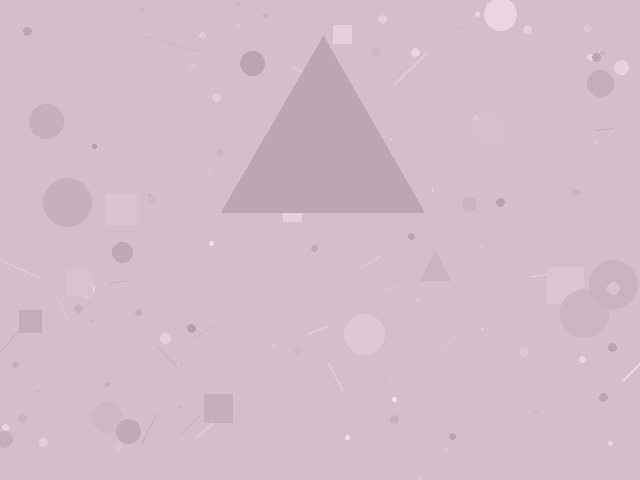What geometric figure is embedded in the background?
A triangle is embedded in the background.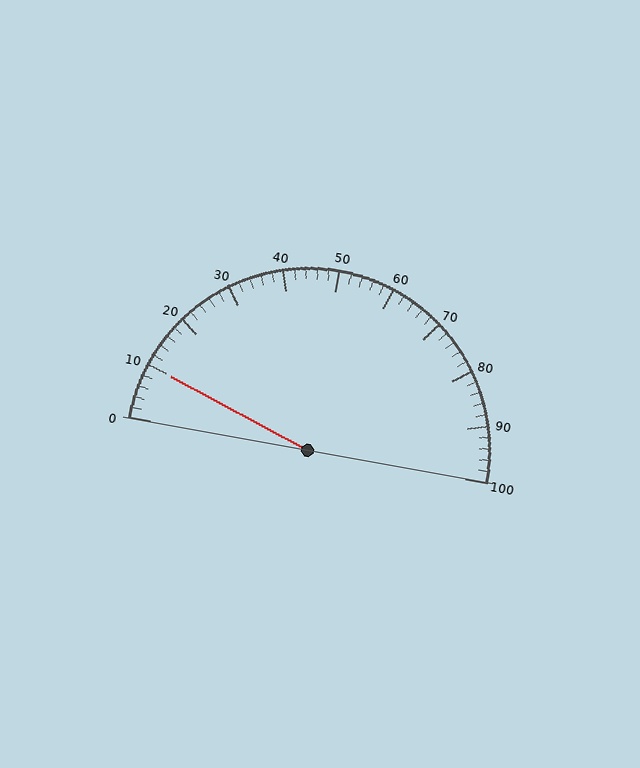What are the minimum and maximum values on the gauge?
The gauge ranges from 0 to 100.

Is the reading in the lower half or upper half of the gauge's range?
The reading is in the lower half of the range (0 to 100).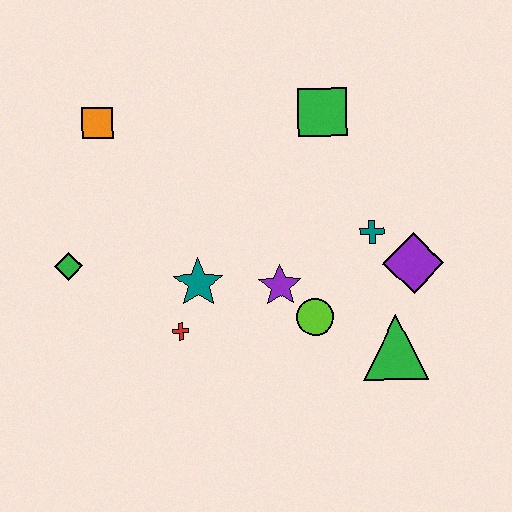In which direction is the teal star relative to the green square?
The teal star is below the green square.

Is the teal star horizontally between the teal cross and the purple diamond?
No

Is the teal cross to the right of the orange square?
Yes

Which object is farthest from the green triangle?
The orange square is farthest from the green triangle.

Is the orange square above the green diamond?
Yes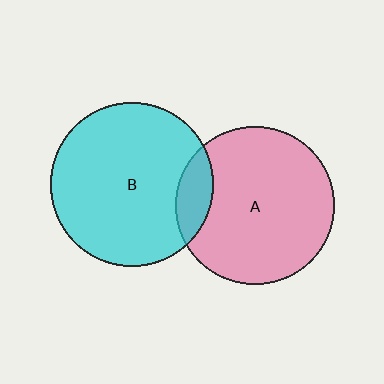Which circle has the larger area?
Circle B (cyan).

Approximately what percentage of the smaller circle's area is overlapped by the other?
Approximately 15%.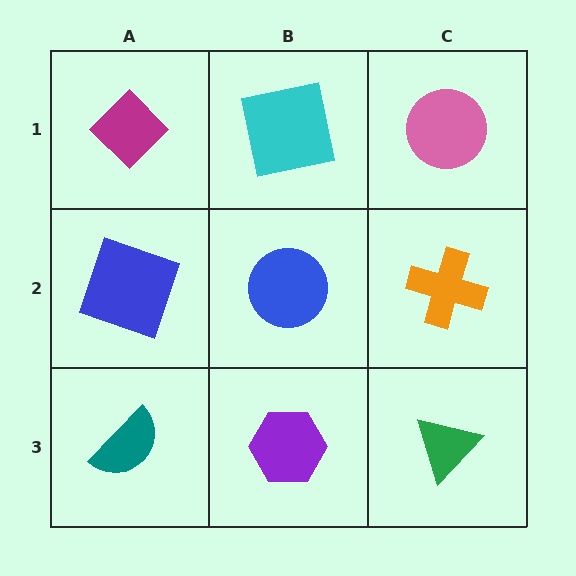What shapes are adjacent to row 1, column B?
A blue circle (row 2, column B), a magenta diamond (row 1, column A), a pink circle (row 1, column C).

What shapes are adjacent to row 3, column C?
An orange cross (row 2, column C), a purple hexagon (row 3, column B).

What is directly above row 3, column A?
A blue square.